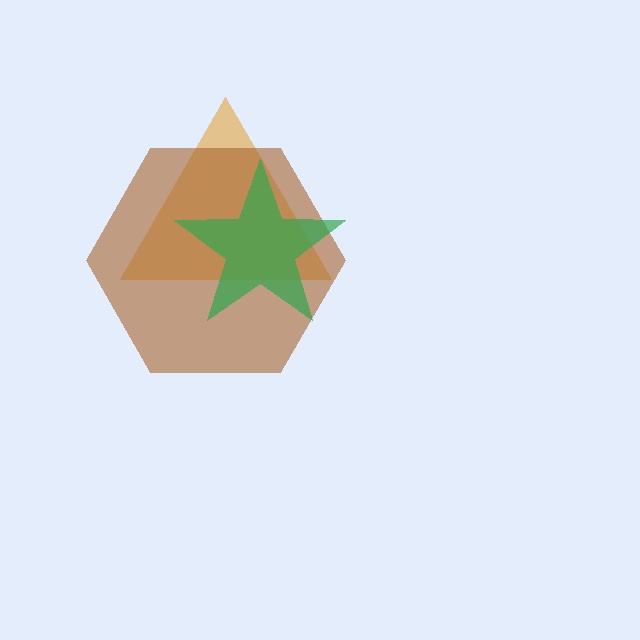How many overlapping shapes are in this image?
There are 3 overlapping shapes in the image.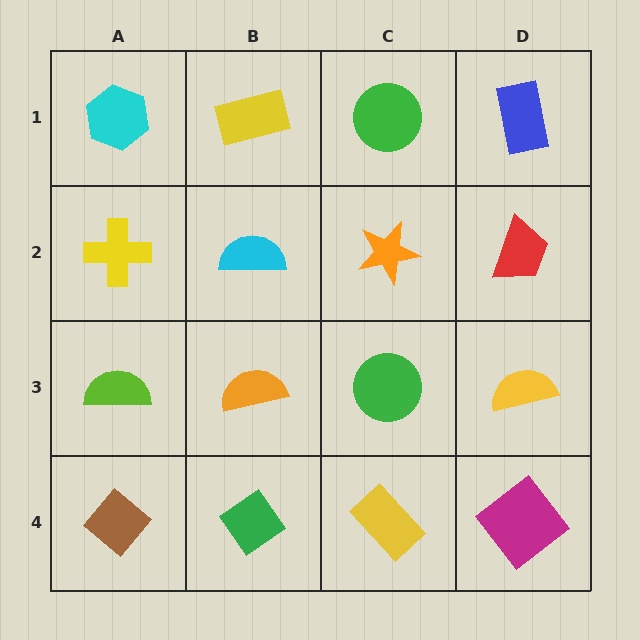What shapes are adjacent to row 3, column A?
A yellow cross (row 2, column A), a brown diamond (row 4, column A), an orange semicircle (row 3, column B).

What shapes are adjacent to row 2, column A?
A cyan hexagon (row 1, column A), a lime semicircle (row 3, column A), a cyan semicircle (row 2, column B).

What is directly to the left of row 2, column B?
A yellow cross.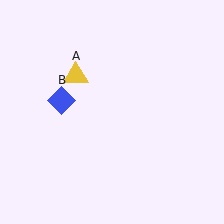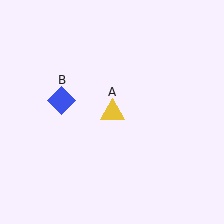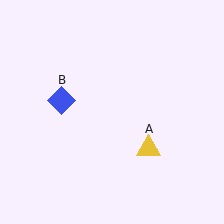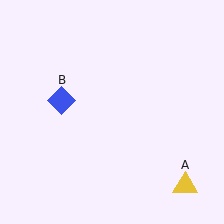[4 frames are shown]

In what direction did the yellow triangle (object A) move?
The yellow triangle (object A) moved down and to the right.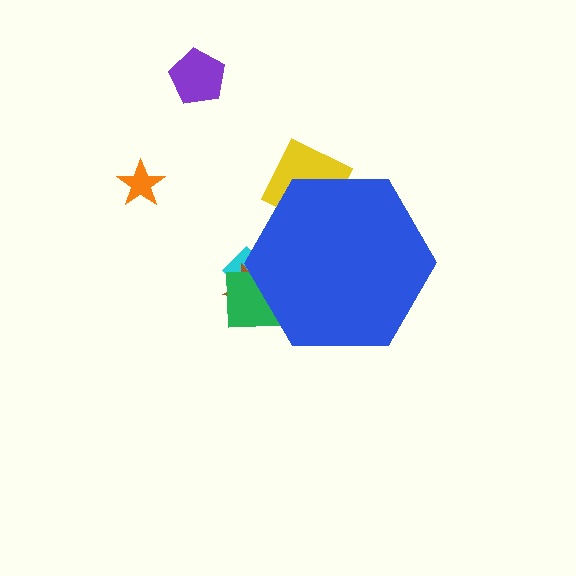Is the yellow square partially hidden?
Yes, the yellow square is partially hidden behind the blue hexagon.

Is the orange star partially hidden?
No, the orange star is fully visible.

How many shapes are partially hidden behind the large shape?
4 shapes are partially hidden.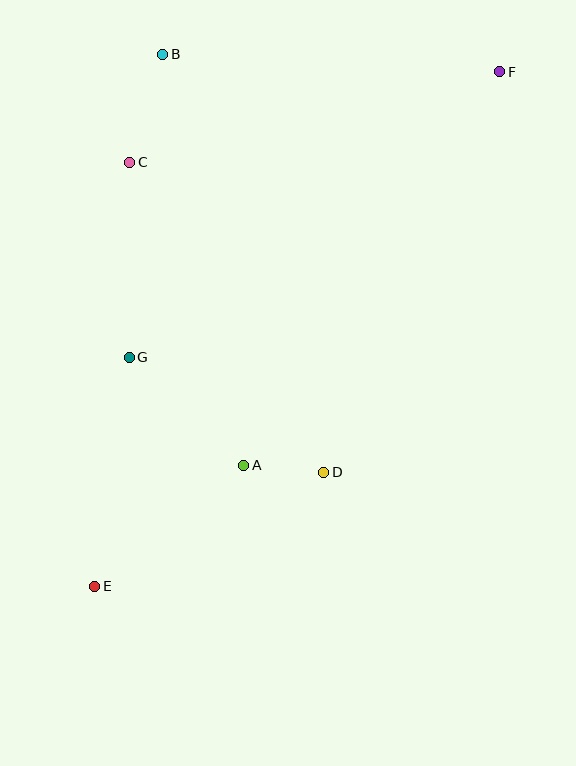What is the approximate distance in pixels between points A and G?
The distance between A and G is approximately 157 pixels.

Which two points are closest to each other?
Points A and D are closest to each other.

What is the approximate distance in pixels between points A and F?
The distance between A and F is approximately 469 pixels.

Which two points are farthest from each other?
Points E and F are farthest from each other.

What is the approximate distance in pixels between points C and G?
The distance between C and G is approximately 195 pixels.